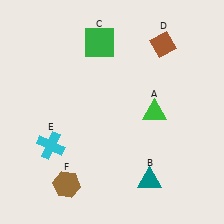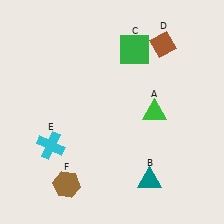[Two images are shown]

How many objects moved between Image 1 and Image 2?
1 object moved between the two images.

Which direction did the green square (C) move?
The green square (C) moved right.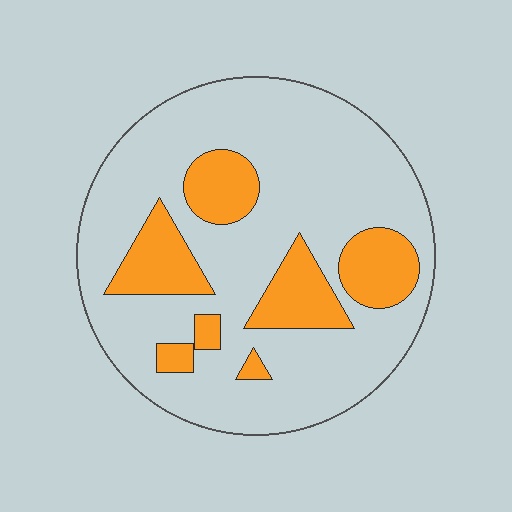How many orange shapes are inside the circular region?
7.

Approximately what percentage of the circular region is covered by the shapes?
Approximately 25%.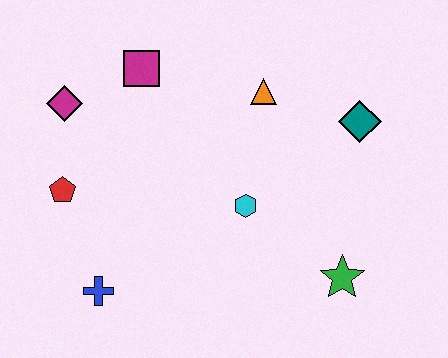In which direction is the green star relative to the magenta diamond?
The green star is to the right of the magenta diamond.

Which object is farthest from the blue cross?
The teal diamond is farthest from the blue cross.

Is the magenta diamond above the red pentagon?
Yes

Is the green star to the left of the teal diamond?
Yes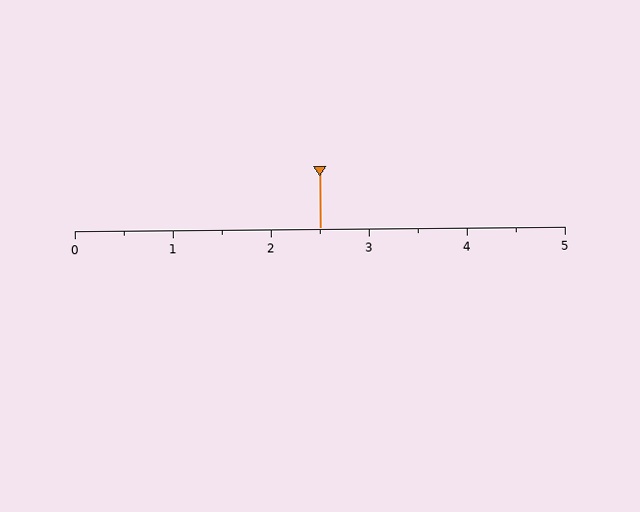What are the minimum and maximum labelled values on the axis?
The axis runs from 0 to 5.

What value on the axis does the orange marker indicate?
The marker indicates approximately 2.5.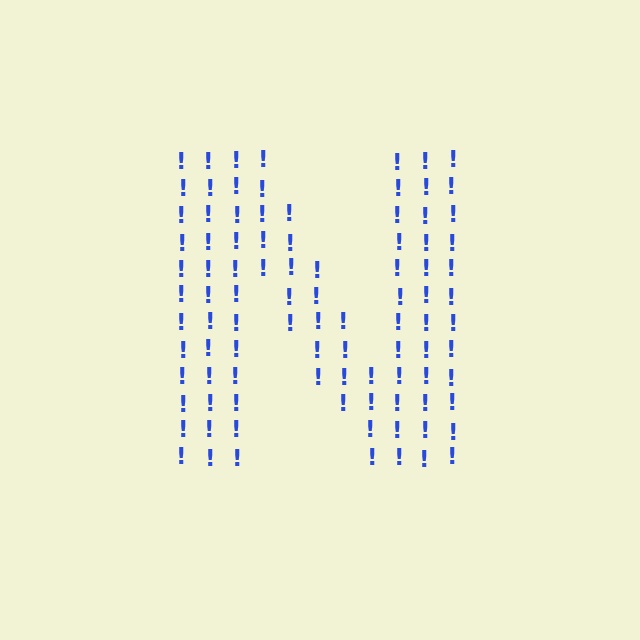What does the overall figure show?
The overall figure shows the letter N.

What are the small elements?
The small elements are exclamation marks.